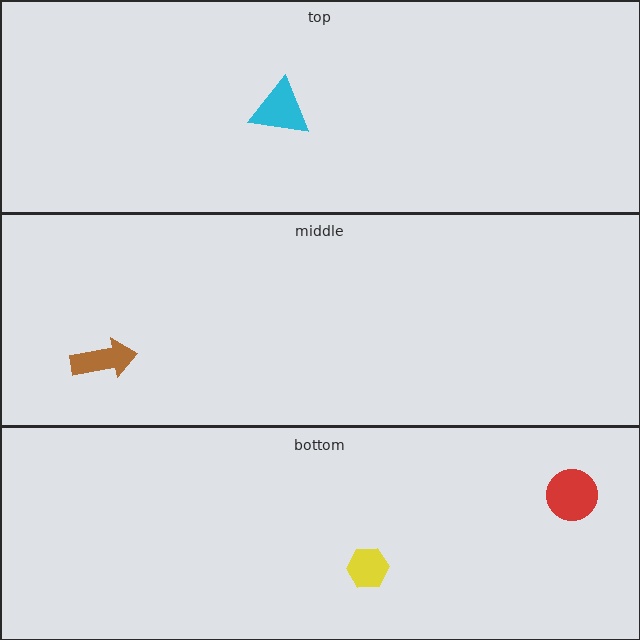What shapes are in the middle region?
The brown arrow.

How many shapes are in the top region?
1.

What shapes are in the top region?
The cyan triangle.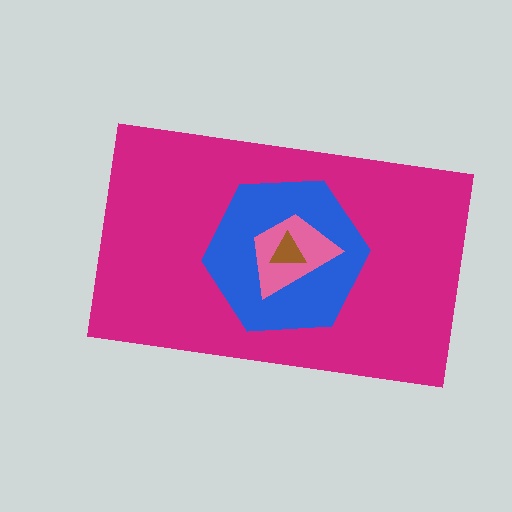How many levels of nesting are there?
4.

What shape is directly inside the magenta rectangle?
The blue hexagon.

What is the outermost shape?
The magenta rectangle.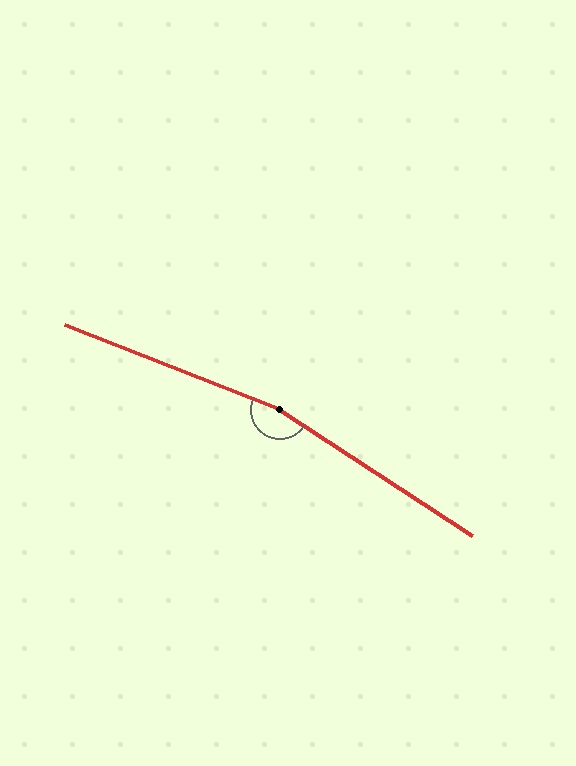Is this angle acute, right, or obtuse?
It is obtuse.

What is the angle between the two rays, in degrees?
Approximately 168 degrees.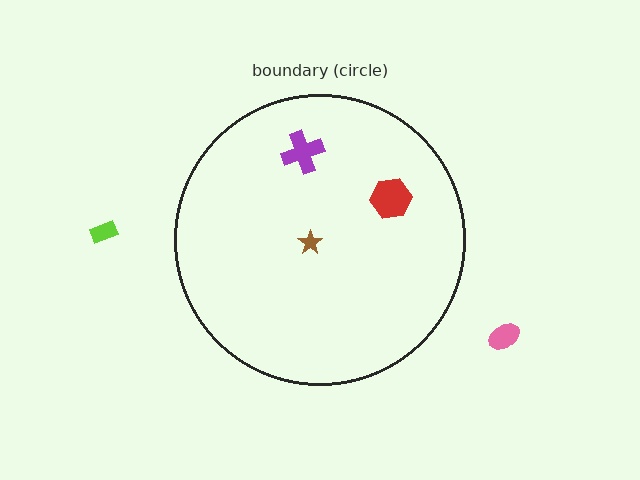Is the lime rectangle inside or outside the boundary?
Outside.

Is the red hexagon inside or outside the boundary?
Inside.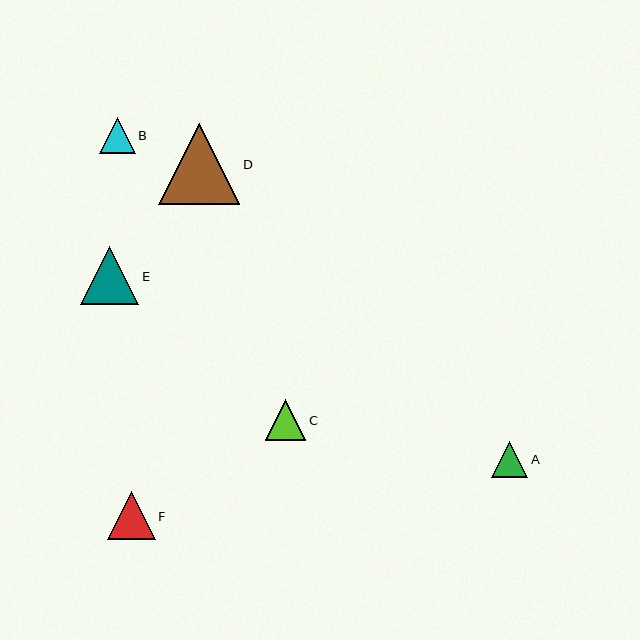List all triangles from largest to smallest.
From largest to smallest: D, E, F, C, A, B.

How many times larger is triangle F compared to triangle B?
Triangle F is approximately 1.3 times the size of triangle B.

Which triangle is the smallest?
Triangle B is the smallest with a size of approximately 35 pixels.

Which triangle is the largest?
Triangle D is the largest with a size of approximately 81 pixels.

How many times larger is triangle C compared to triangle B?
Triangle C is approximately 1.1 times the size of triangle B.